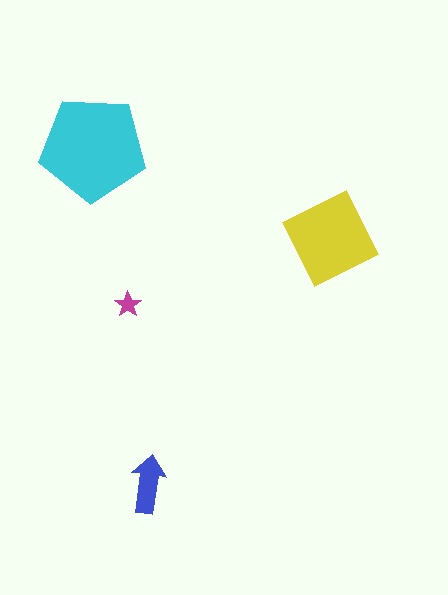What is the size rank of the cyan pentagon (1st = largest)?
1st.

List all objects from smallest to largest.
The magenta star, the blue arrow, the yellow square, the cyan pentagon.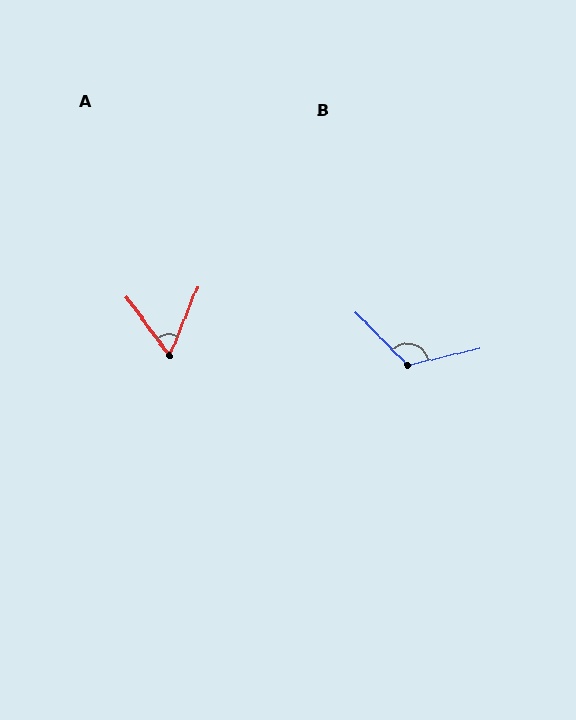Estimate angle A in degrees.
Approximately 58 degrees.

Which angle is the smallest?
A, at approximately 58 degrees.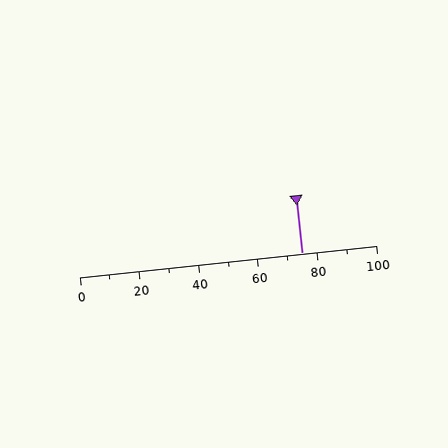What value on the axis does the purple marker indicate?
The marker indicates approximately 75.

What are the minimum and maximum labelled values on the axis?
The axis runs from 0 to 100.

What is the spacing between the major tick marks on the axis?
The major ticks are spaced 20 apart.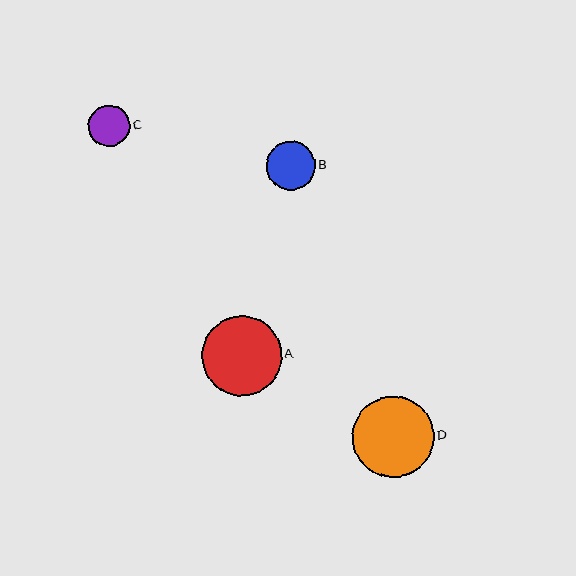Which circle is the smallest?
Circle C is the smallest with a size of approximately 41 pixels.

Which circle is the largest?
Circle D is the largest with a size of approximately 81 pixels.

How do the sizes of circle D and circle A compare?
Circle D and circle A are approximately the same size.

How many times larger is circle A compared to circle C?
Circle A is approximately 1.9 times the size of circle C.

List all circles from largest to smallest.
From largest to smallest: D, A, B, C.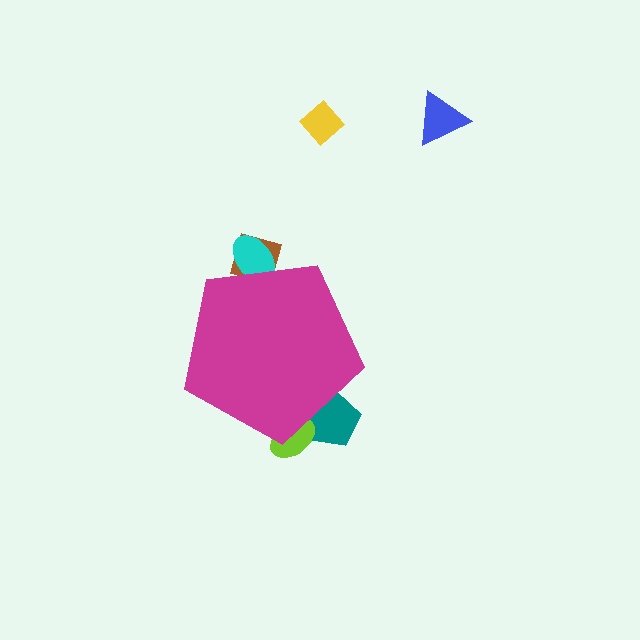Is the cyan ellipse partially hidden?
Yes, the cyan ellipse is partially hidden behind the magenta pentagon.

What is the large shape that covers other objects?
A magenta pentagon.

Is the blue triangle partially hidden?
No, the blue triangle is fully visible.